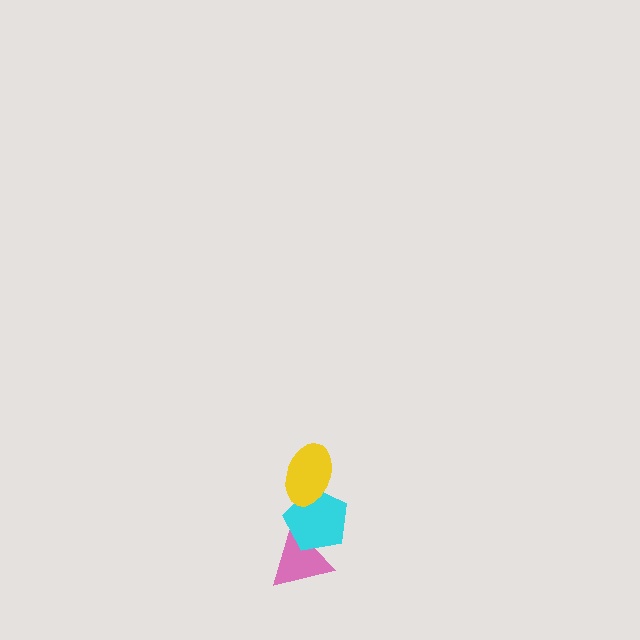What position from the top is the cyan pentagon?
The cyan pentagon is 2nd from the top.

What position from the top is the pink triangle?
The pink triangle is 3rd from the top.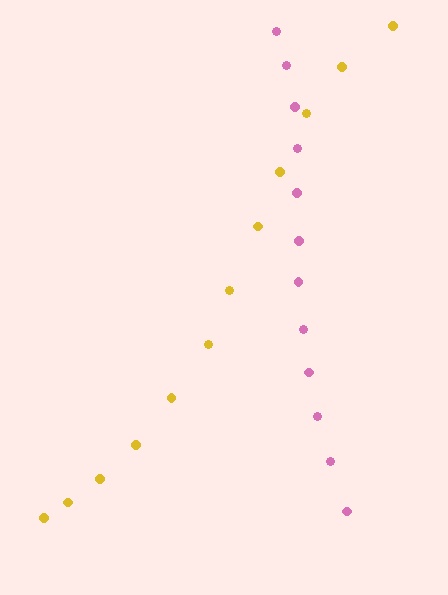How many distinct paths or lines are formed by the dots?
There are 2 distinct paths.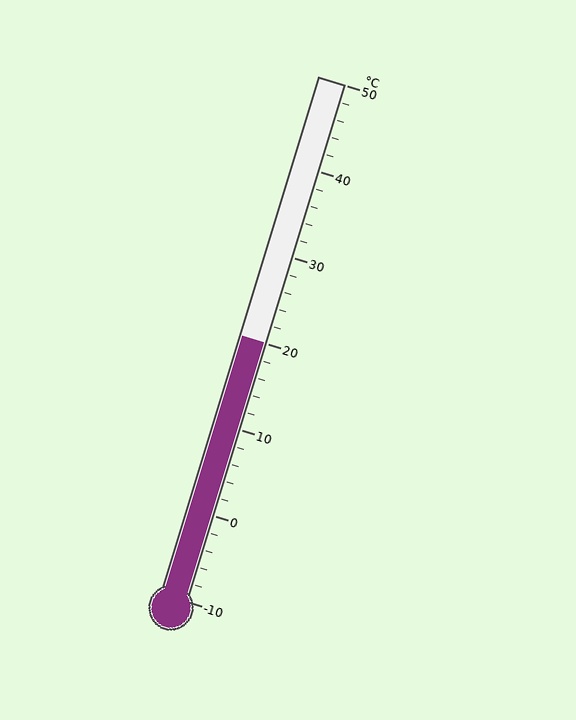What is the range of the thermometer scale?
The thermometer scale ranges from -10°C to 50°C.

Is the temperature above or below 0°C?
The temperature is above 0°C.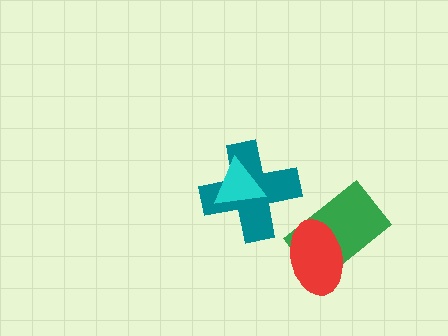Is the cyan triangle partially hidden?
No, no other shape covers it.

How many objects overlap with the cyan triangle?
1 object overlaps with the cyan triangle.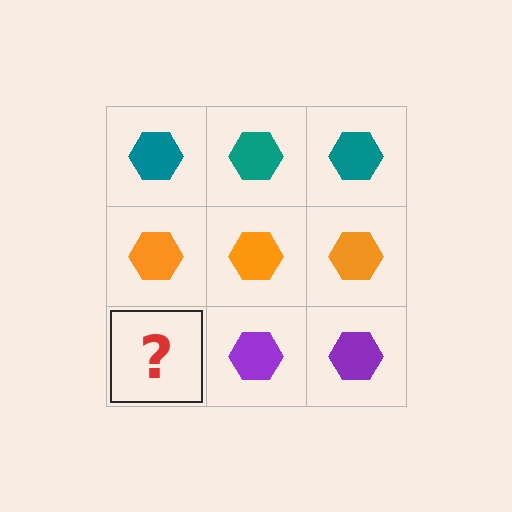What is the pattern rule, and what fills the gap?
The rule is that each row has a consistent color. The gap should be filled with a purple hexagon.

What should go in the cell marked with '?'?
The missing cell should contain a purple hexagon.